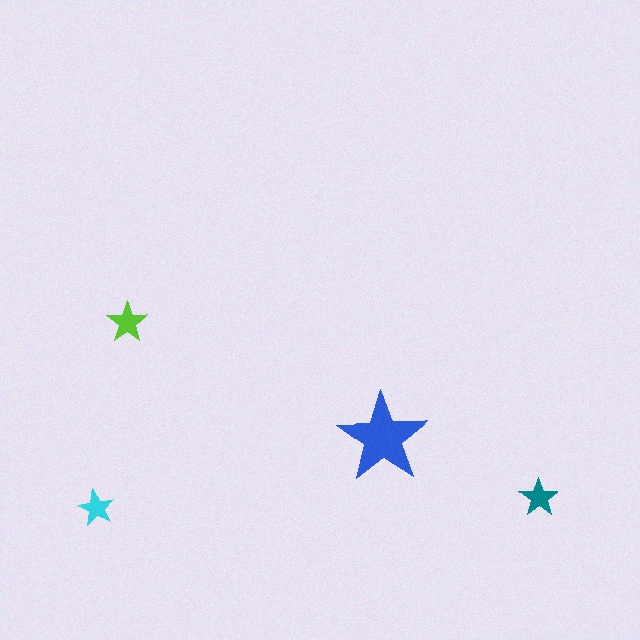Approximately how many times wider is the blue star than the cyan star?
About 2.5 times wider.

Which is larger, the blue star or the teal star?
The blue one.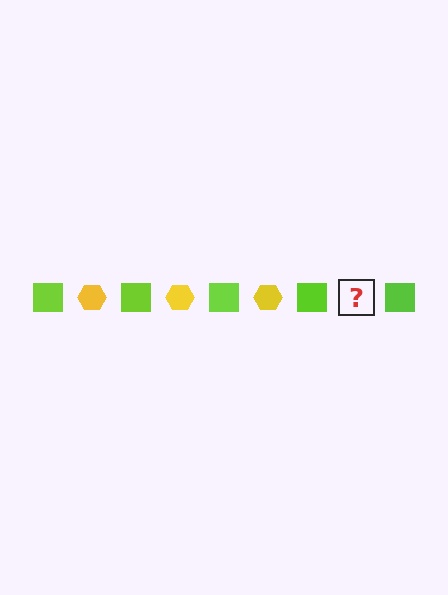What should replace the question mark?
The question mark should be replaced with a yellow hexagon.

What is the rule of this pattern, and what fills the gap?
The rule is that the pattern alternates between lime square and yellow hexagon. The gap should be filled with a yellow hexagon.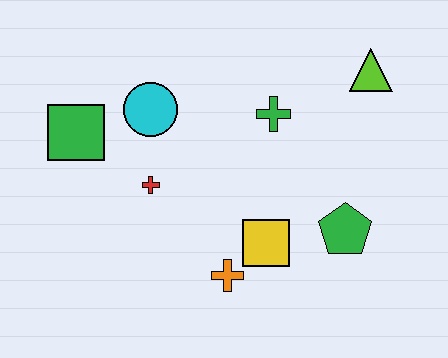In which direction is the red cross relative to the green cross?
The red cross is to the left of the green cross.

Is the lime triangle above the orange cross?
Yes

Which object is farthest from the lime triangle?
The green square is farthest from the lime triangle.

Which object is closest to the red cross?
The cyan circle is closest to the red cross.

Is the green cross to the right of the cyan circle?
Yes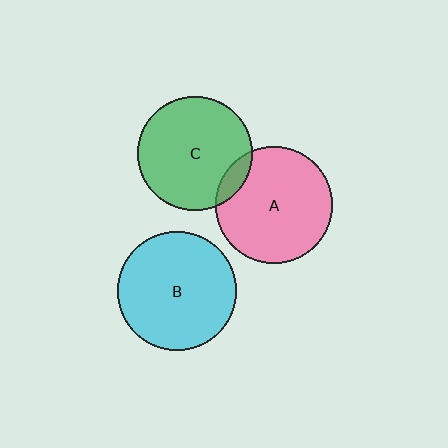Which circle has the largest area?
Circle B (cyan).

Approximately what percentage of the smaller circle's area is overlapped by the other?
Approximately 10%.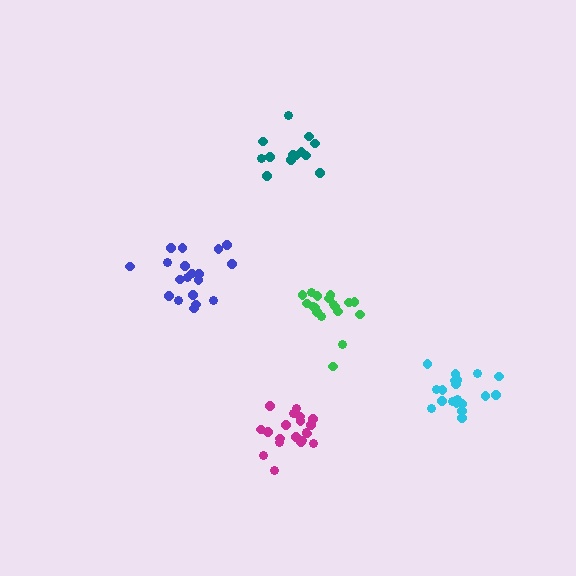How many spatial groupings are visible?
There are 5 spatial groupings.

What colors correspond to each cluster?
The clusters are colored: magenta, teal, green, blue, cyan.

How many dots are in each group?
Group 1: 20 dots, Group 2: 14 dots, Group 3: 18 dots, Group 4: 19 dots, Group 5: 20 dots (91 total).